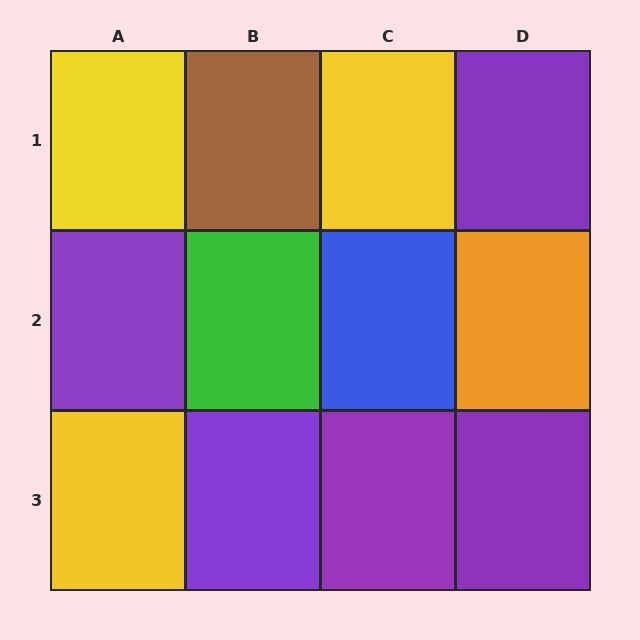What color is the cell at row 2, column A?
Purple.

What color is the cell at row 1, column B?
Brown.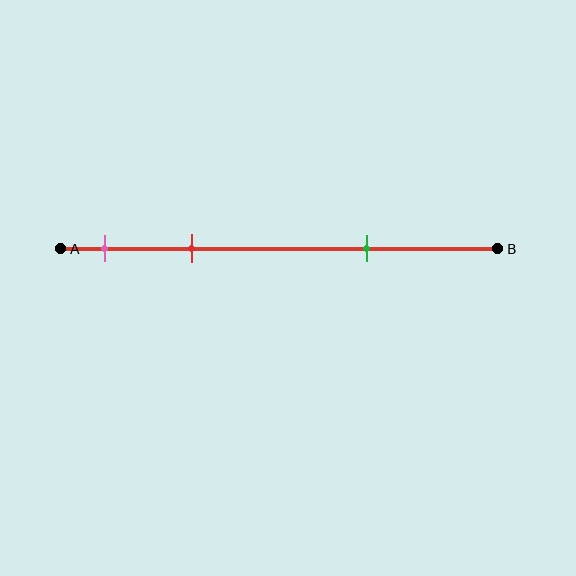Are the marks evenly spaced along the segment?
No, the marks are not evenly spaced.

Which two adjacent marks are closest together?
The pink and red marks are the closest adjacent pair.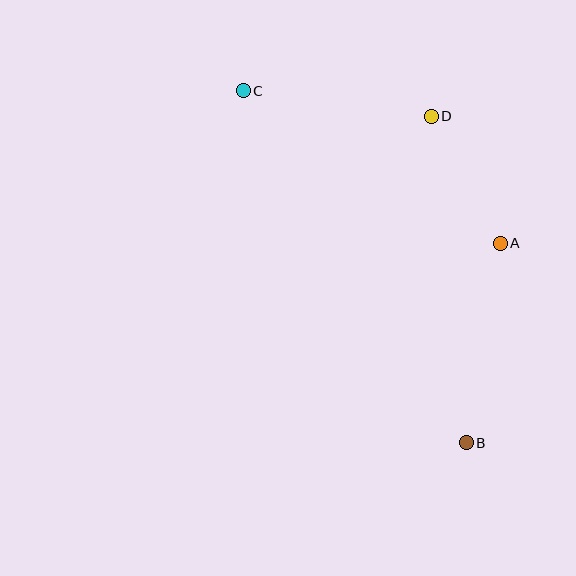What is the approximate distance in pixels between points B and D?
The distance between B and D is approximately 328 pixels.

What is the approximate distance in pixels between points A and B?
The distance between A and B is approximately 202 pixels.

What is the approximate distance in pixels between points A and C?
The distance between A and C is approximately 299 pixels.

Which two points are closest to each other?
Points A and D are closest to each other.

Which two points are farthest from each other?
Points B and C are farthest from each other.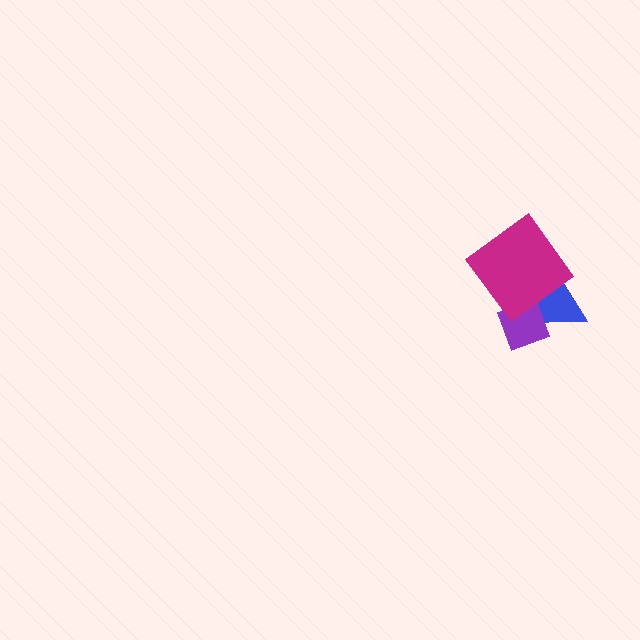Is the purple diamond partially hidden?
Yes, it is partially covered by another shape.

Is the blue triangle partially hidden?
Yes, it is partially covered by another shape.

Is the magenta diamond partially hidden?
No, no other shape covers it.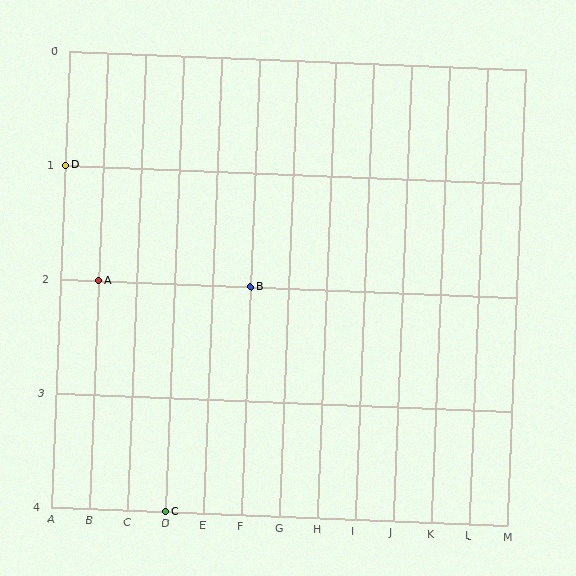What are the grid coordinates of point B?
Point B is at grid coordinates (F, 2).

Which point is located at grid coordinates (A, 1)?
Point D is at (A, 1).